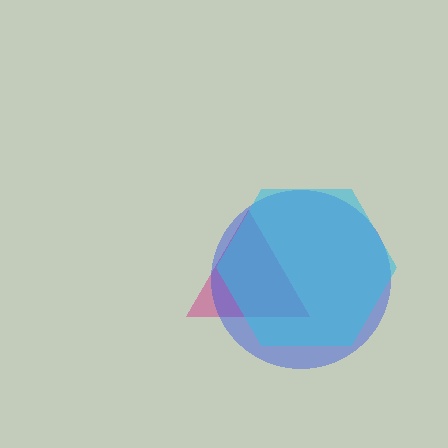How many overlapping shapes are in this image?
There are 3 overlapping shapes in the image.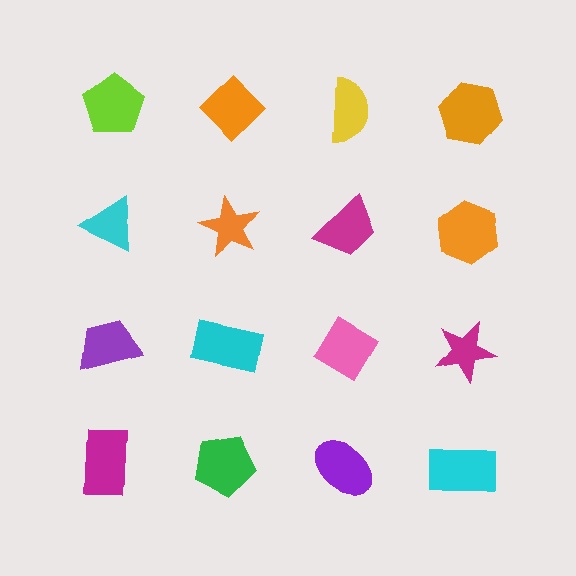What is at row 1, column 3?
A yellow semicircle.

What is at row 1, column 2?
An orange diamond.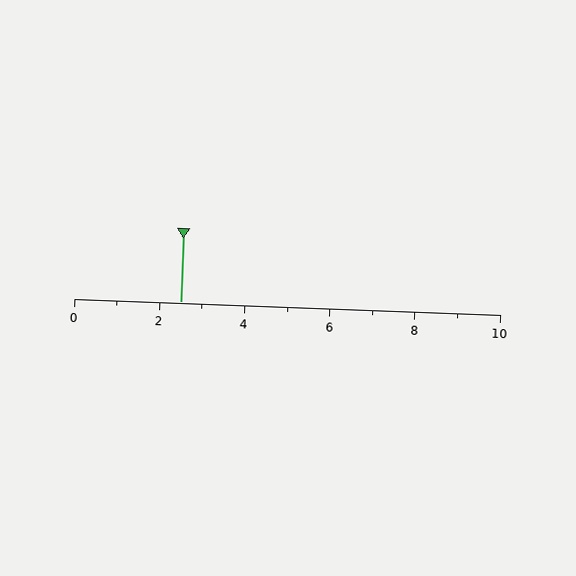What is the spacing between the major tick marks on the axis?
The major ticks are spaced 2 apart.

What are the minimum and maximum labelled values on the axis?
The axis runs from 0 to 10.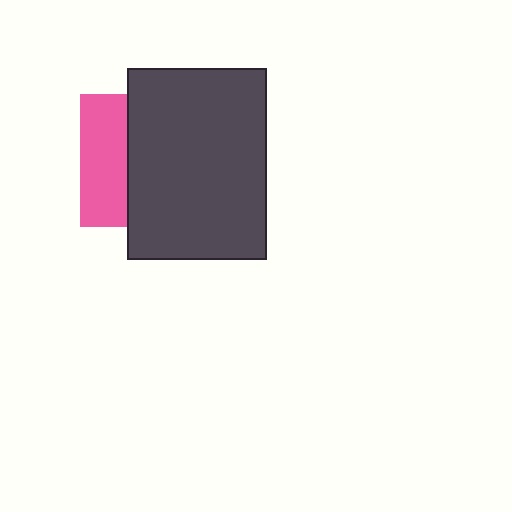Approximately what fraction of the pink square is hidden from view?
Roughly 64% of the pink square is hidden behind the dark gray rectangle.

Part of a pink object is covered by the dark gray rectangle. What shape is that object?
It is a square.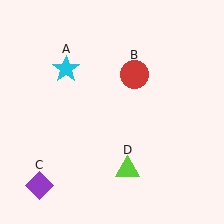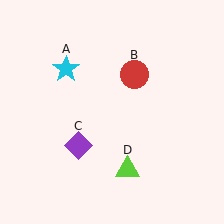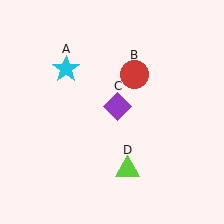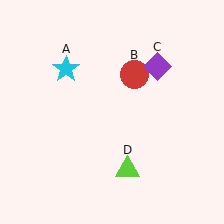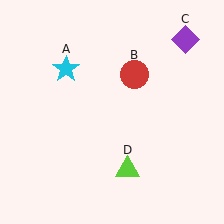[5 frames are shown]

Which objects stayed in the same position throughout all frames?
Cyan star (object A) and red circle (object B) and lime triangle (object D) remained stationary.